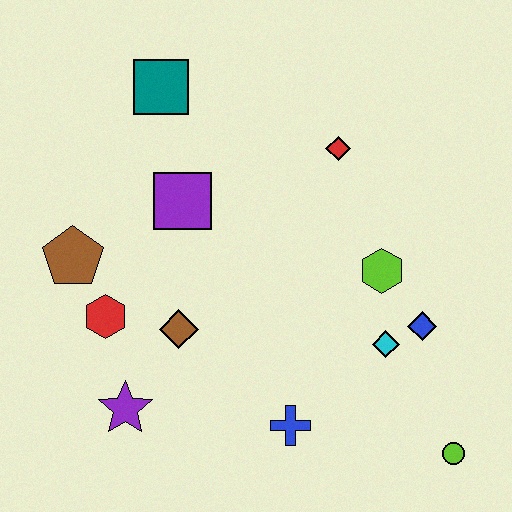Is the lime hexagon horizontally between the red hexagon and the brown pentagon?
No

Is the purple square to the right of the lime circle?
No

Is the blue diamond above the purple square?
No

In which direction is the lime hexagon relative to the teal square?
The lime hexagon is to the right of the teal square.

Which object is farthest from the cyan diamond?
The teal square is farthest from the cyan diamond.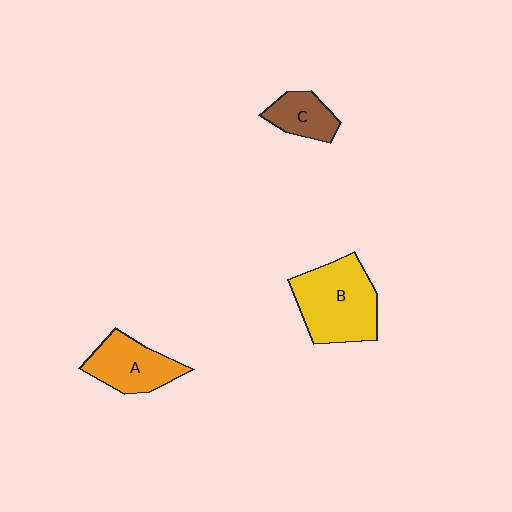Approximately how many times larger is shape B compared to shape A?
Approximately 1.5 times.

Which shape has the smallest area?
Shape C (brown).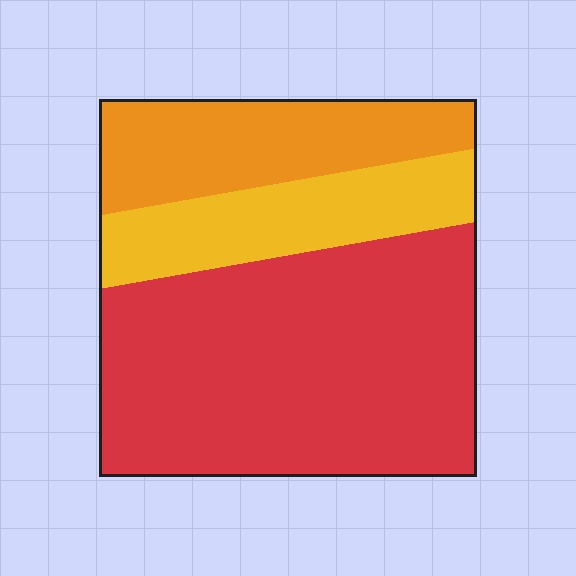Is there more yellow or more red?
Red.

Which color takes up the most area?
Red, at roughly 60%.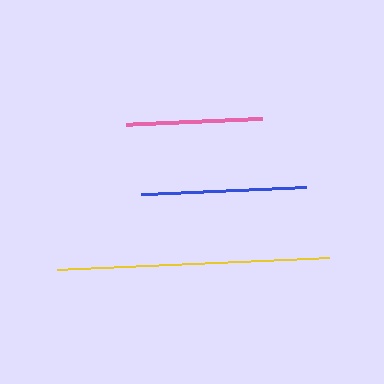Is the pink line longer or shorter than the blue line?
The blue line is longer than the pink line.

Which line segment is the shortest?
The pink line is the shortest at approximately 136 pixels.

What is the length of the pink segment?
The pink segment is approximately 136 pixels long.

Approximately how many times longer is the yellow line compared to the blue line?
The yellow line is approximately 1.7 times the length of the blue line.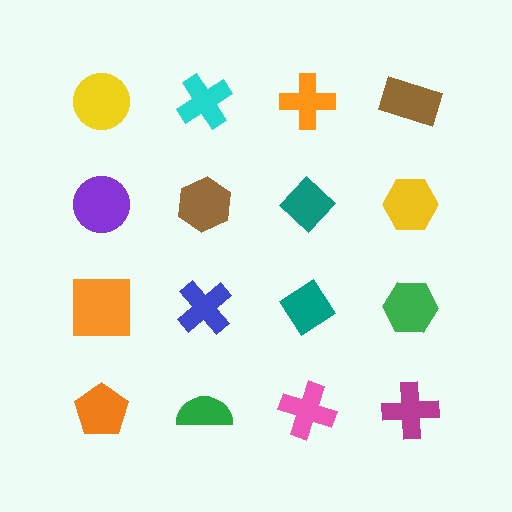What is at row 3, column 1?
An orange square.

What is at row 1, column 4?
A brown rectangle.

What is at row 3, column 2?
A blue cross.